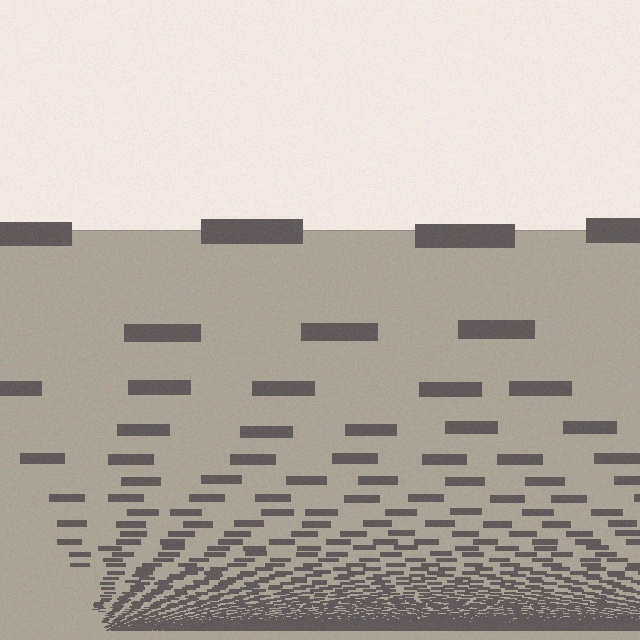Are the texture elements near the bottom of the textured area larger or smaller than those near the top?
Smaller. The gradient is inverted — elements near the bottom are smaller and denser.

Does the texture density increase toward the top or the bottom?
Density increases toward the bottom.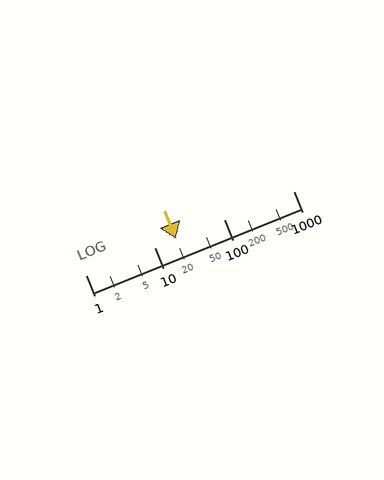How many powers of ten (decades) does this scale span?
The scale spans 3 decades, from 1 to 1000.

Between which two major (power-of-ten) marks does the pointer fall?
The pointer is between 10 and 100.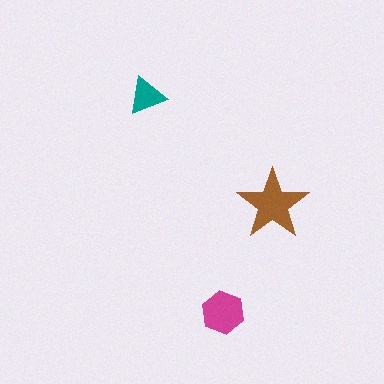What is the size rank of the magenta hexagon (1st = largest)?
2nd.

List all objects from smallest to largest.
The teal triangle, the magenta hexagon, the brown star.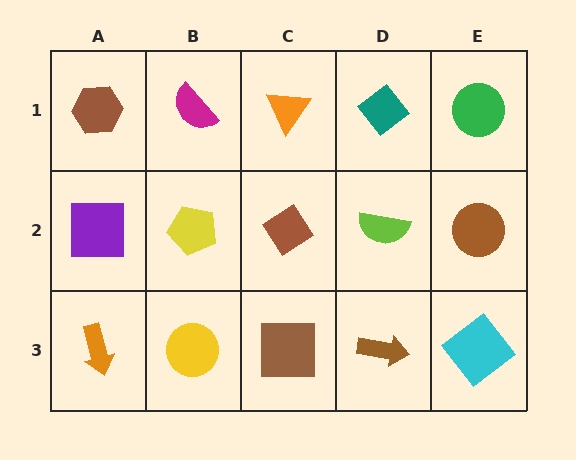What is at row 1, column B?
A magenta semicircle.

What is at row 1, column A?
A brown hexagon.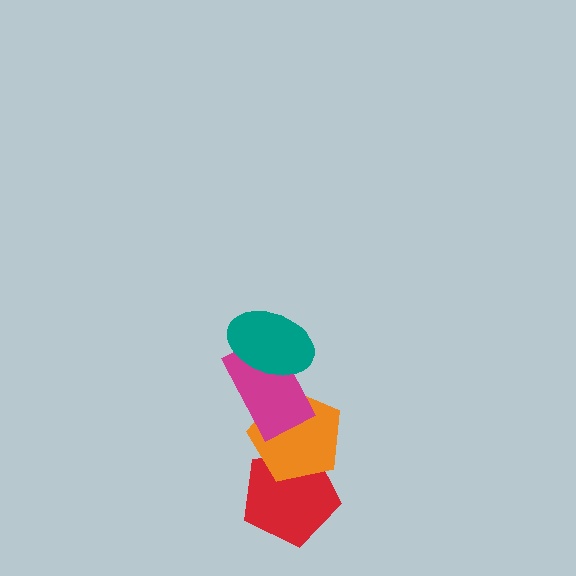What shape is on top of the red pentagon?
The orange pentagon is on top of the red pentagon.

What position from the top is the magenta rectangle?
The magenta rectangle is 2nd from the top.